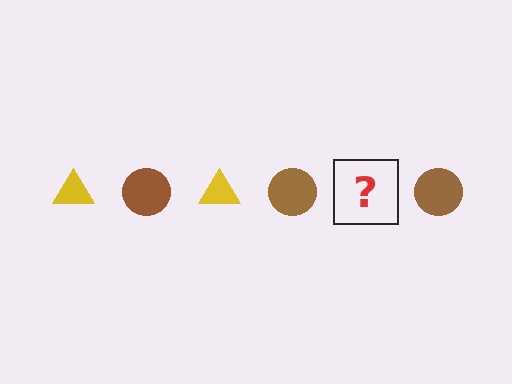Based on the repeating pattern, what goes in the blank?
The blank should be a yellow triangle.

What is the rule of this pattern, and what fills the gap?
The rule is that the pattern alternates between yellow triangle and brown circle. The gap should be filled with a yellow triangle.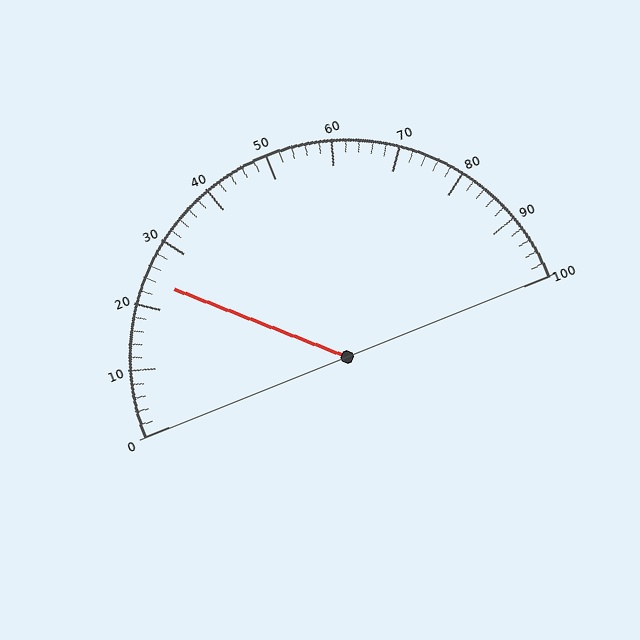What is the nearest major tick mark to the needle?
The nearest major tick mark is 20.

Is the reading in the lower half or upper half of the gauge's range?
The reading is in the lower half of the range (0 to 100).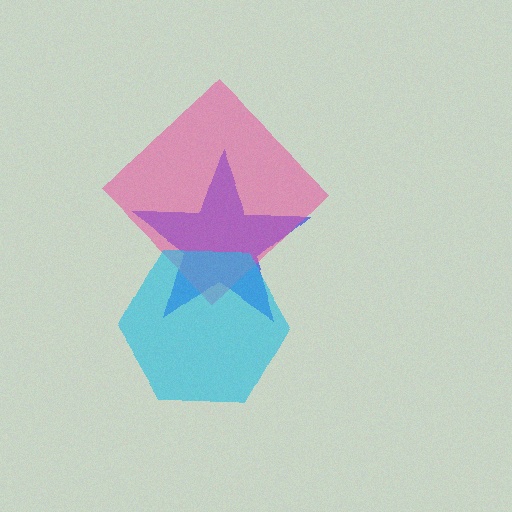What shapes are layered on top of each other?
The layered shapes are: a blue star, a pink diamond, a cyan hexagon.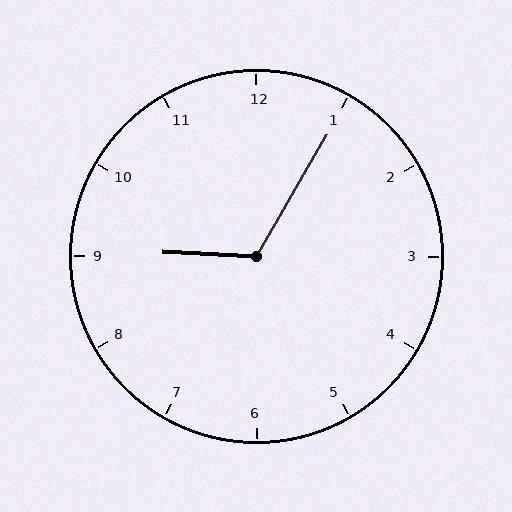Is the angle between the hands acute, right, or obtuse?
It is obtuse.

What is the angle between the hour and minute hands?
Approximately 118 degrees.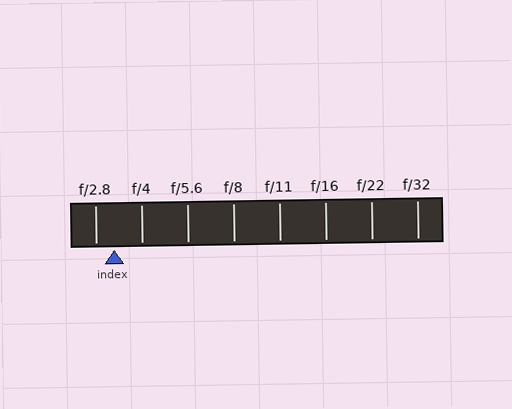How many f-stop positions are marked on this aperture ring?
There are 8 f-stop positions marked.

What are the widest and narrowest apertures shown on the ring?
The widest aperture shown is f/2.8 and the narrowest is f/32.